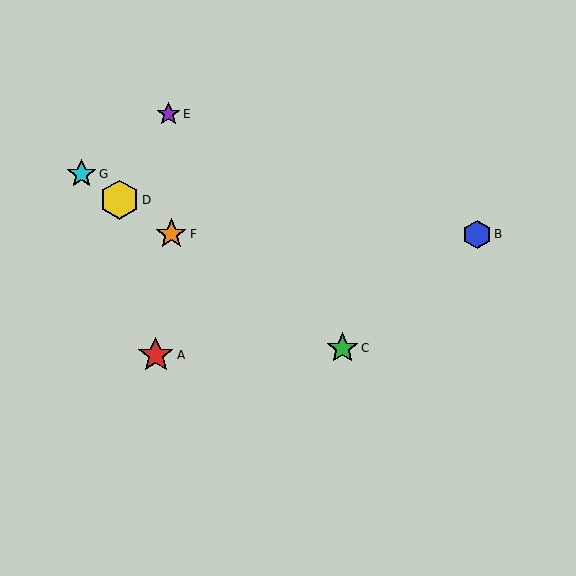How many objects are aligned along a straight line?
4 objects (C, D, F, G) are aligned along a straight line.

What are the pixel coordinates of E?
Object E is at (169, 114).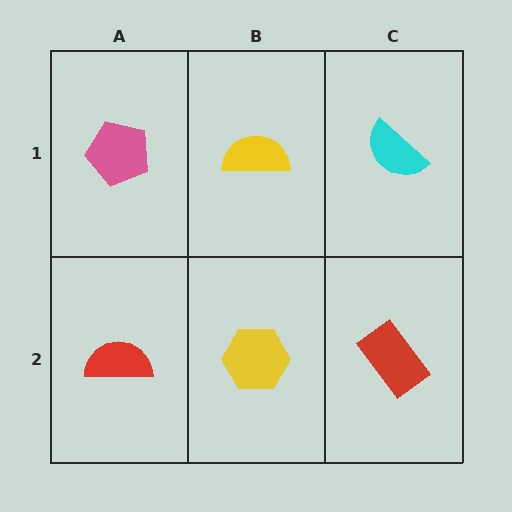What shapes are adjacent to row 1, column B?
A yellow hexagon (row 2, column B), a pink pentagon (row 1, column A), a cyan semicircle (row 1, column C).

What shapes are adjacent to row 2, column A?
A pink pentagon (row 1, column A), a yellow hexagon (row 2, column B).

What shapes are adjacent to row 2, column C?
A cyan semicircle (row 1, column C), a yellow hexagon (row 2, column B).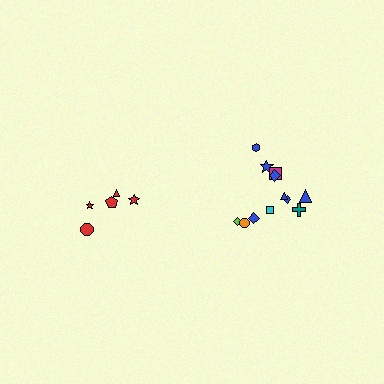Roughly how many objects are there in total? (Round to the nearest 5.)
Roughly 15 objects in total.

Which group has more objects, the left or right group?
The right group.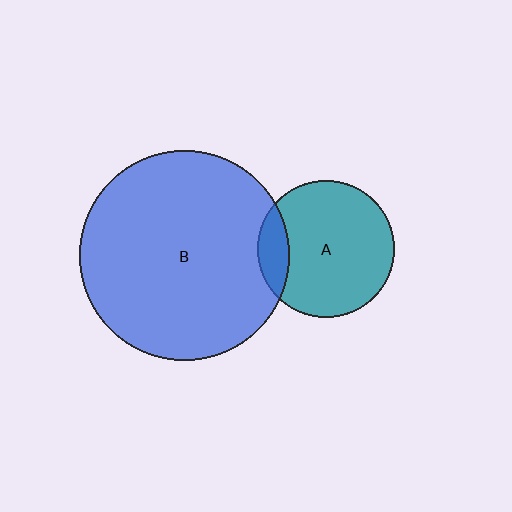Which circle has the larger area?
Circle B (blue).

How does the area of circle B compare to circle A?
Approximately 2.3 times.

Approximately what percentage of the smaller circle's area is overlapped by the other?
Approximately 15%.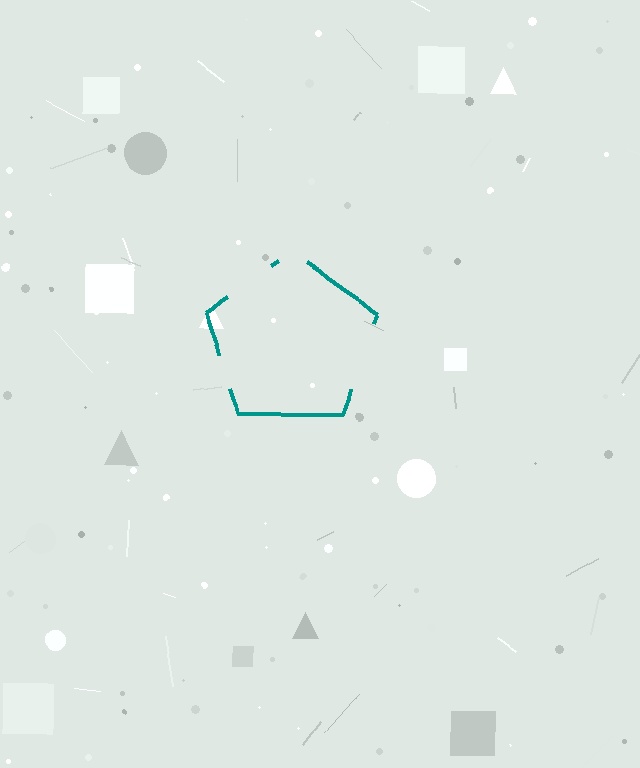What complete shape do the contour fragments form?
The contour fragments form a pentagon.